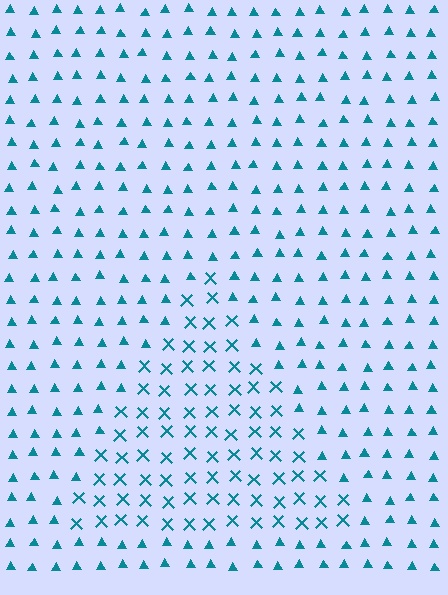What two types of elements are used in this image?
The image uses X marks inside the triangle region and triangles outside it.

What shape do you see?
I see a triangle.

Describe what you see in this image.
The image is filled with small teal elements arranged in a uniform grid. A triangle-shaped region contains X marks, while the surrounding area contains triangles. The boundary is defined purely by the change in element shape.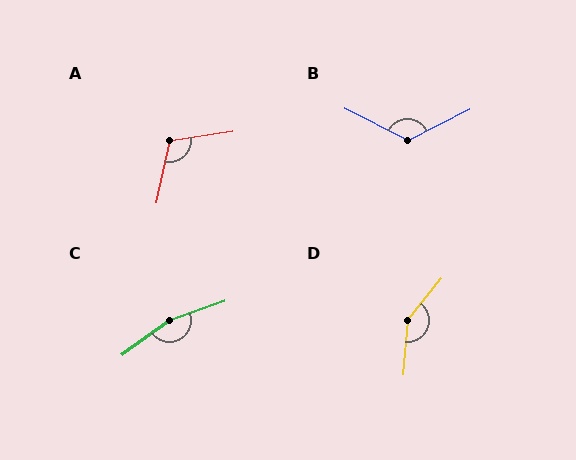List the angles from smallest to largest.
A (111°), B (126°), D (145°), C (163°).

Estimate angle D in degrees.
Approximately 145 degrees.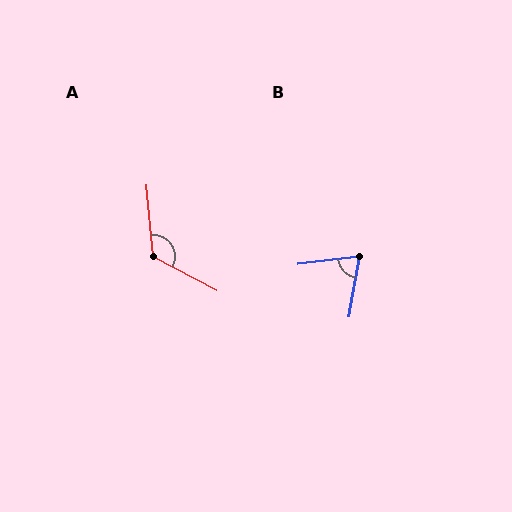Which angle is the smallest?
B, at approximately 74 degrees.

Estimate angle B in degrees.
Approximately 74 degrees.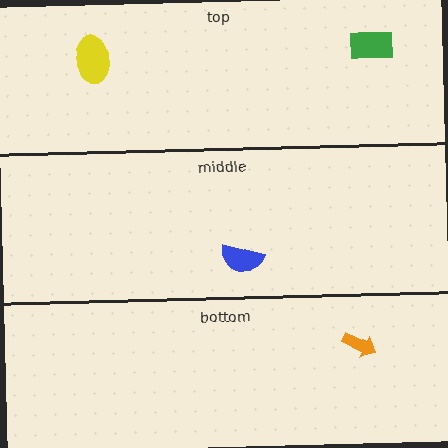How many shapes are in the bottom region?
1.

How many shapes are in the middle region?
1.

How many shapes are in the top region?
2.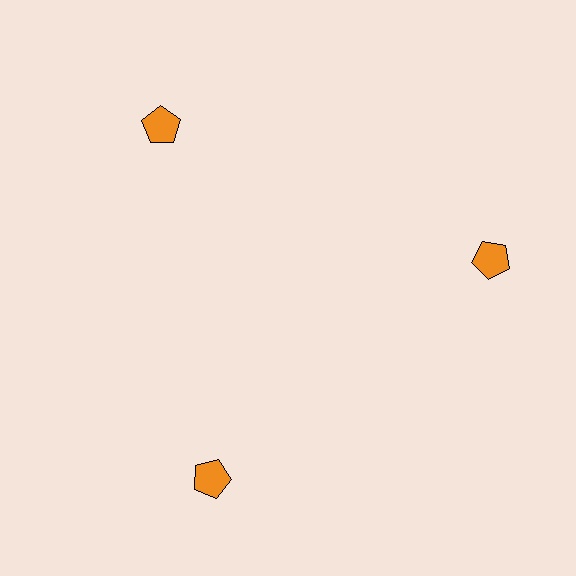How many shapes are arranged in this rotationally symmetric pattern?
There are 3 shapes, arranged in 3 groups of 1.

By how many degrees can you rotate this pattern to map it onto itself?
The pattern maps onto itself every 120 degrees of rotation.